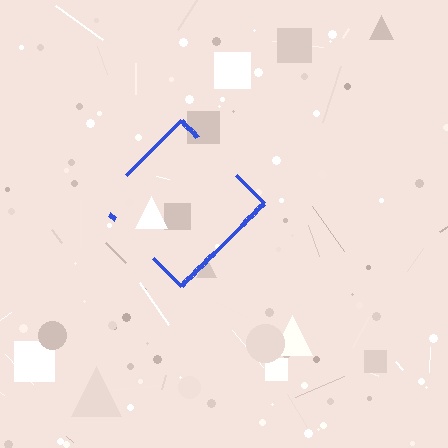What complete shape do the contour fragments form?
The contour fragments form a diamond.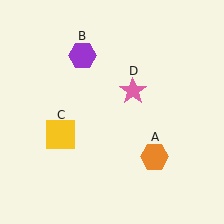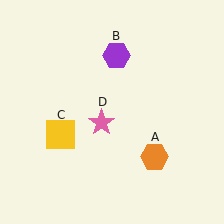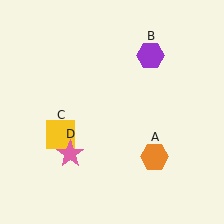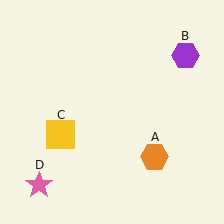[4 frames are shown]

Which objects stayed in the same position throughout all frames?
Orange hexagon (object A) and yellow square (object C) remained stationary.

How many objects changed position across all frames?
2 objects changed position: purple hexagon (object B), pink star (object D).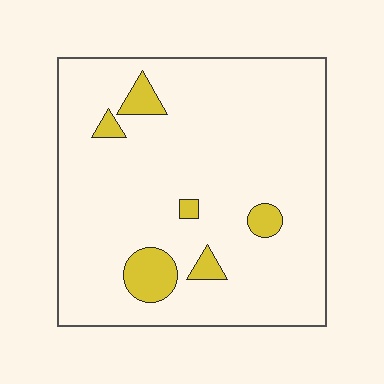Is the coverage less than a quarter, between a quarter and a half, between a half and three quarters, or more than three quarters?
Less than a quarter.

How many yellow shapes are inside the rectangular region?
6.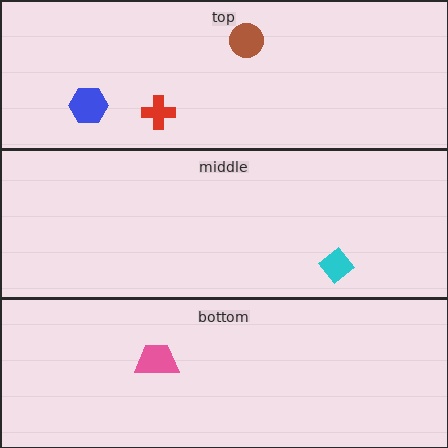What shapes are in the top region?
The brown circle, the blue hexagon, the red cross.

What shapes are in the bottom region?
The pink trapezoid.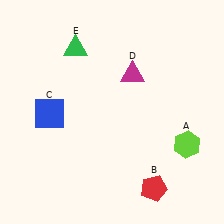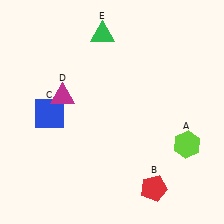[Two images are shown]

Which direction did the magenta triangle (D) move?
The magenta triangle (D) moved left.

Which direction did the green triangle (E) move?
The green triangle (E) moved right.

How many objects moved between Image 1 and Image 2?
2 objects moved between the two images.